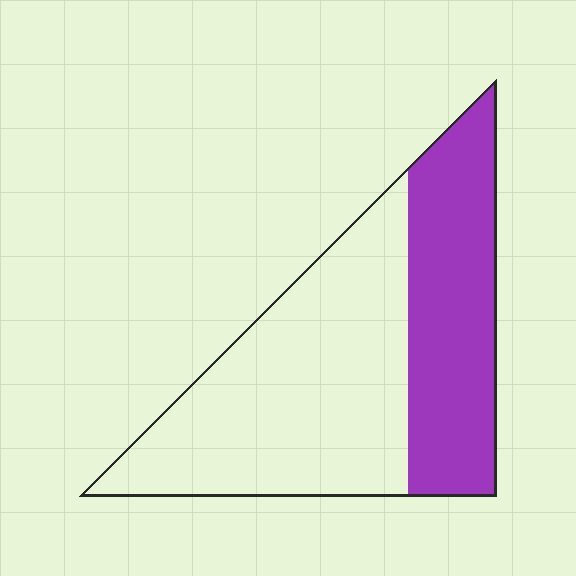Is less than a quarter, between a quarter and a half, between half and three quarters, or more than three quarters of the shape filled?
Between a quarter and a half.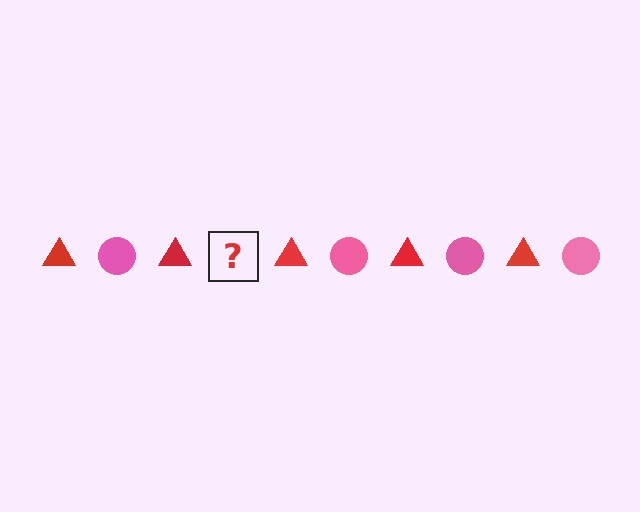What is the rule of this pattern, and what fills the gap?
The rule is that the pattern alternates between red triangle and pink circle. The gap should be filled with a pink circle.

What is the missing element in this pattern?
The missing element is a pink circle.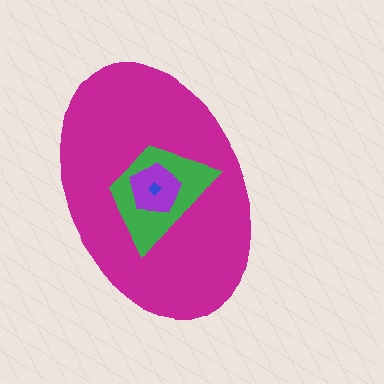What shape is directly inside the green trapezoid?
The purple pentagon.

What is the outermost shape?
The magenta ellipse.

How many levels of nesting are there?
4.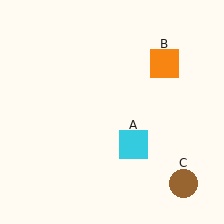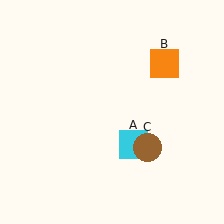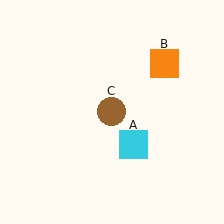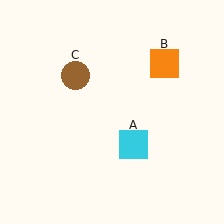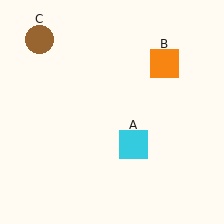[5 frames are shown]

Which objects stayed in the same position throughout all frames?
Cyan square (object A) and orange square (object B) remained stationary.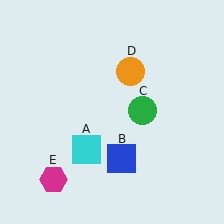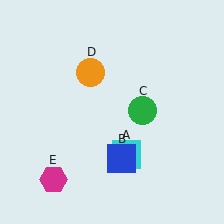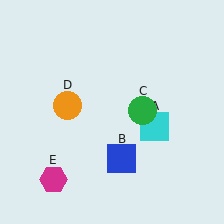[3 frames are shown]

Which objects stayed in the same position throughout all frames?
Blue square (object B) and green circle (object C) and magenta hexagon (object E) remained stationary.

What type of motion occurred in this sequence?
The cyan square (object A), orange circle (object D) rotated counterclockwise around the center of the scene.